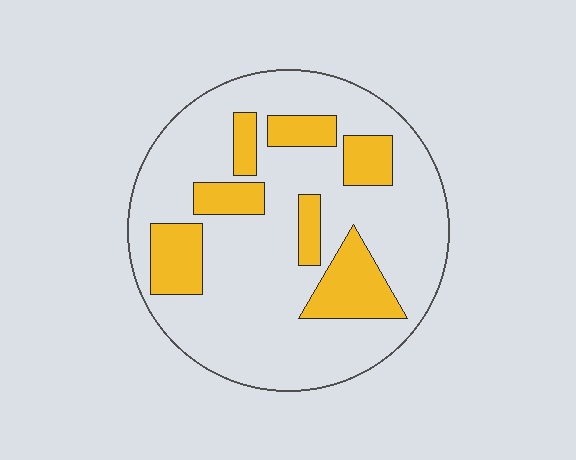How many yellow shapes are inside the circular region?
7.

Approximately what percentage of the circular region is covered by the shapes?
Approximately 25%.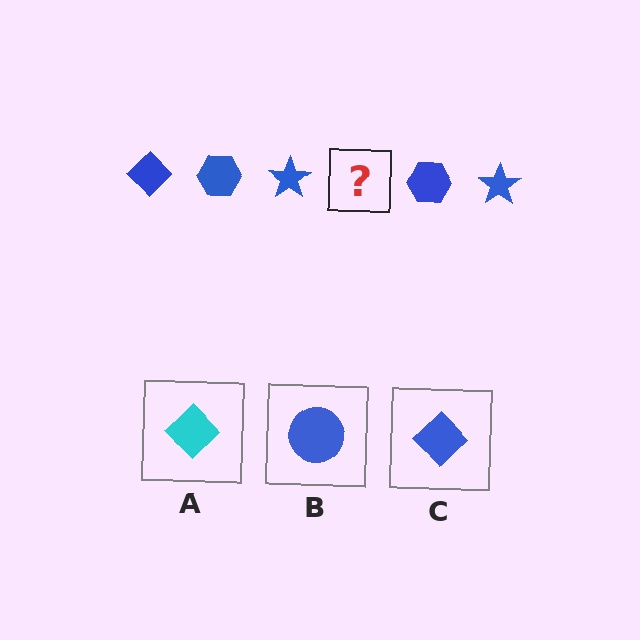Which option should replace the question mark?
Option C.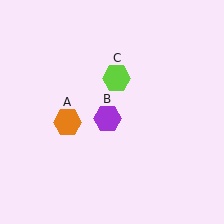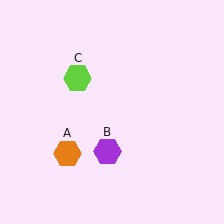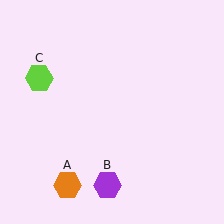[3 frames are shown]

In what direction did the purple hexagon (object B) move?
The purple hexagon (object B) moved down.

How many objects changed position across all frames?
3 objects changed position: orange hexagon (object A), purple hexagon (object B), lime hexagon (object C).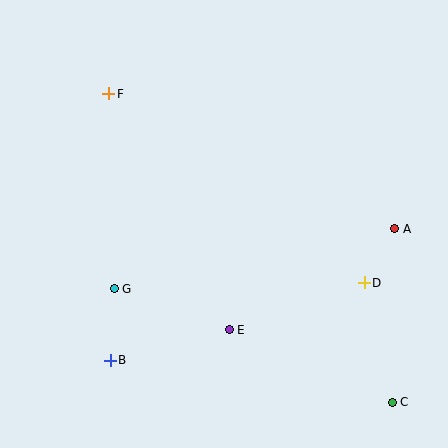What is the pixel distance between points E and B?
The distance between E and B is 123 pixels.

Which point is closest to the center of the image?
Point E at (229, 330) is closest to the center.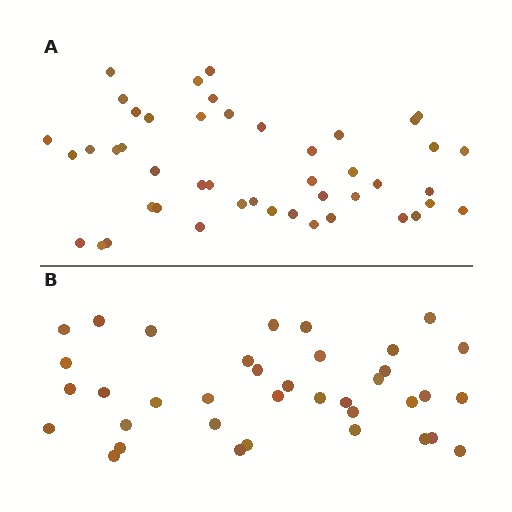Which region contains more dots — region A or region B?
Region A (the top region) has more dots.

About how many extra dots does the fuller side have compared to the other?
Region A has roughly 8 or so more dots than region B.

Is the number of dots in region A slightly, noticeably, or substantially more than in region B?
Region A has only slightly more — the two regions are fairly close. The ratio is roughly 1.2 to 1.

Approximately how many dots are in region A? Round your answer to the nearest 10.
About 50 dots. (The exact count is 46, which rounds to 50.)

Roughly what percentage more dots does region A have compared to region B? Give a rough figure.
About 25% more.